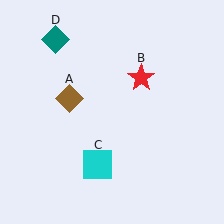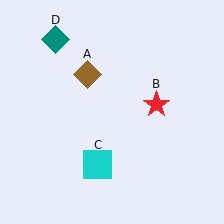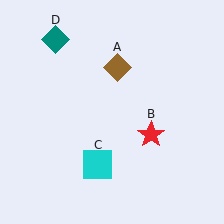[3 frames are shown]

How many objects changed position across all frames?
2 objects changed position: brown diamond (object A), red star (object B).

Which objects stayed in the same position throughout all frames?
Cyan square (object C) and teal diamond (object D) remained stationary.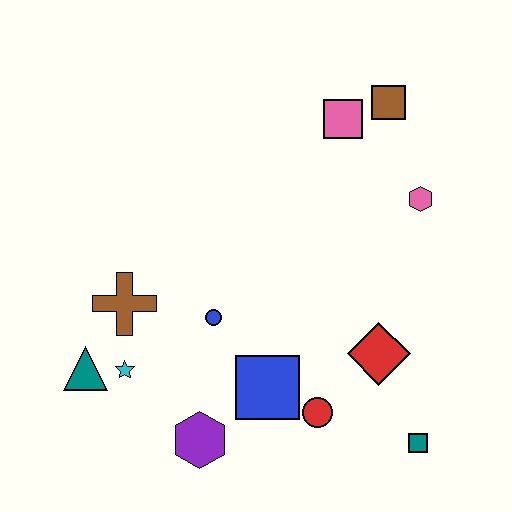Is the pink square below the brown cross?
No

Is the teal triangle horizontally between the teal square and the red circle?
No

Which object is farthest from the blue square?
The brown square is farthest from the blue square.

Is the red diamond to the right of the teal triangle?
Yes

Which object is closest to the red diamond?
The red circle is closest to the red diamond.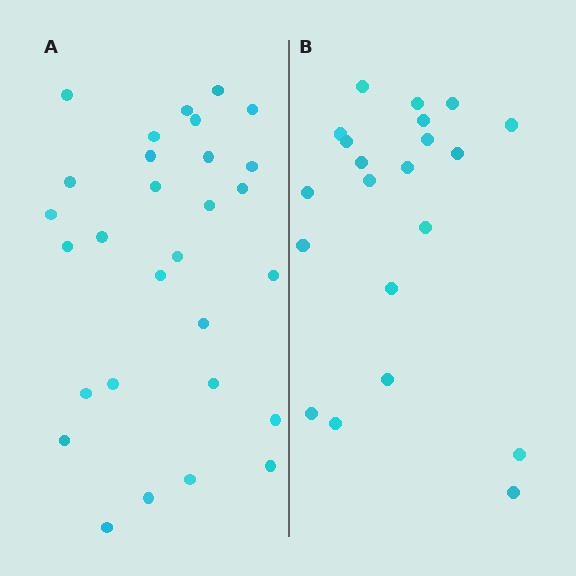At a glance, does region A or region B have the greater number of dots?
Region A (the left region) has more dots.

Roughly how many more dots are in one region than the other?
Region A has roughly 8 or so more dots than region B.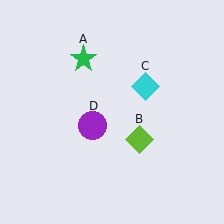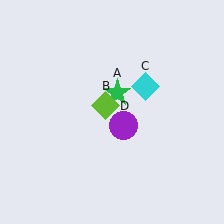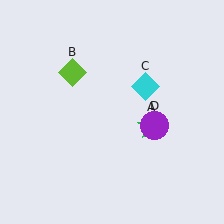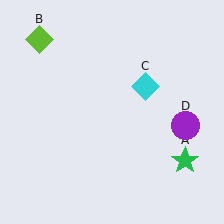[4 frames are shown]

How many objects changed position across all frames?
3 objects changed position: green star (object A), lime diamond (object B), purple circle (object D).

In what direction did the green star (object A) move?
The green star (object A) moved down and to the right.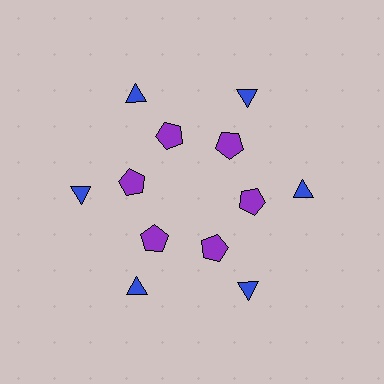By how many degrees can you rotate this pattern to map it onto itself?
The pattern maps onto itself every 60 degrees of rotation.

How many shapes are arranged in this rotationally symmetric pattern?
There are 12 shapes, arranged in 6 groups of 2.